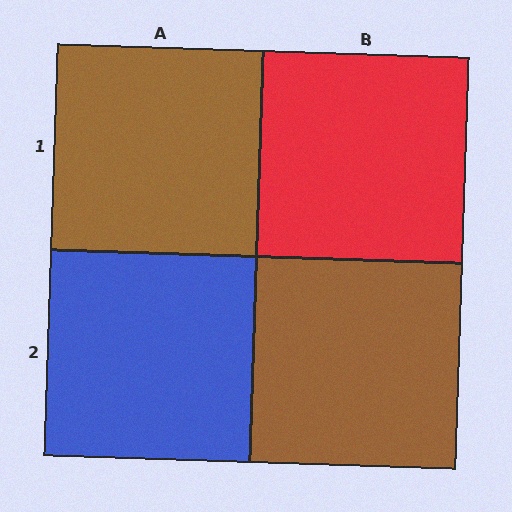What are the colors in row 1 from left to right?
Brown, red.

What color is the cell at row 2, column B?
Brown.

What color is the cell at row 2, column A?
Blue.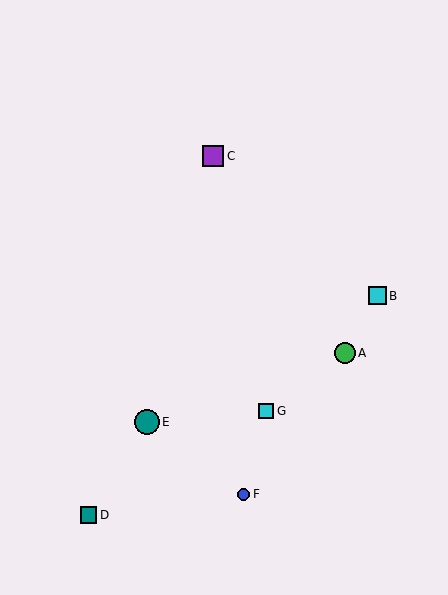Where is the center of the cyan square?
The center of the cyan square is at (266, 411).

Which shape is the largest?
The teal circle (labeled E) is the largest.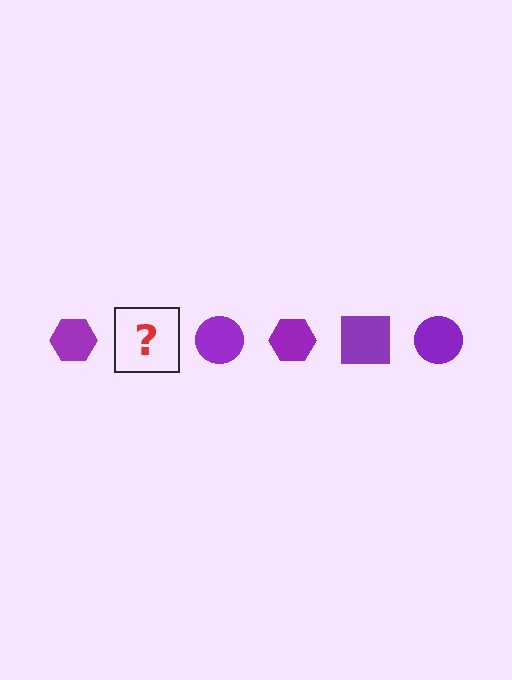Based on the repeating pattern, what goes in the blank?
The blank should be a purple square.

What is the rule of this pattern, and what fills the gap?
The rule is that the pattern cycles through hexagon, square, circle shapes in purple. The gap should be filled with a purple square.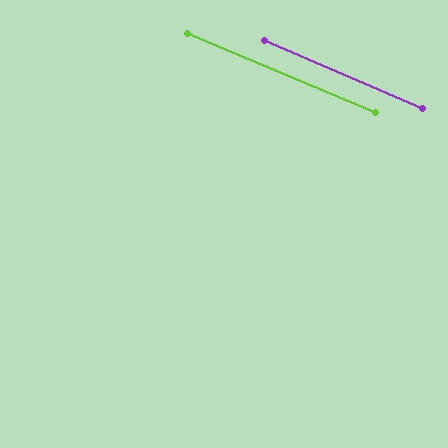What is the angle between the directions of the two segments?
Approximately 1 degree.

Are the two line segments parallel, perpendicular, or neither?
Parallel — their directions differ by only 0.5°.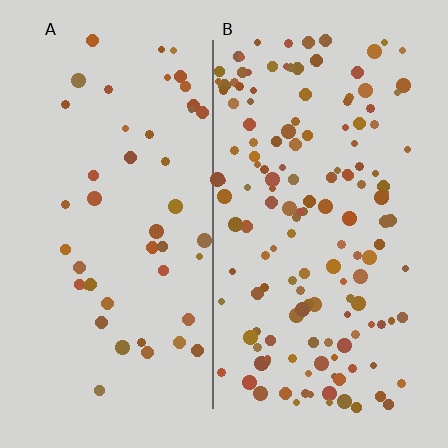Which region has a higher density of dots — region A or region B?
B (the right).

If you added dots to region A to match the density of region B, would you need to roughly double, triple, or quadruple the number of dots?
Approximately triple.